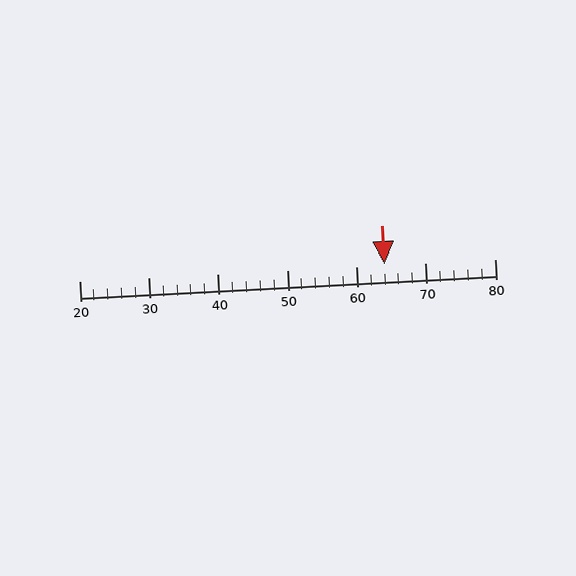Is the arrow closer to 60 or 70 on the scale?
The arrow is closer to 60.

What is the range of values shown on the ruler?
The ruler shows values from 20 to 80.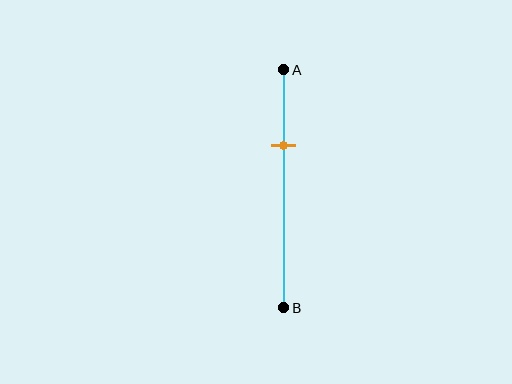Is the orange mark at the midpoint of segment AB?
No, the mark is at about 30% from A, not at the 50% midpoint.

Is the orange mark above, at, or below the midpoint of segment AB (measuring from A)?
The orange mark is above the midpoint of segment AB.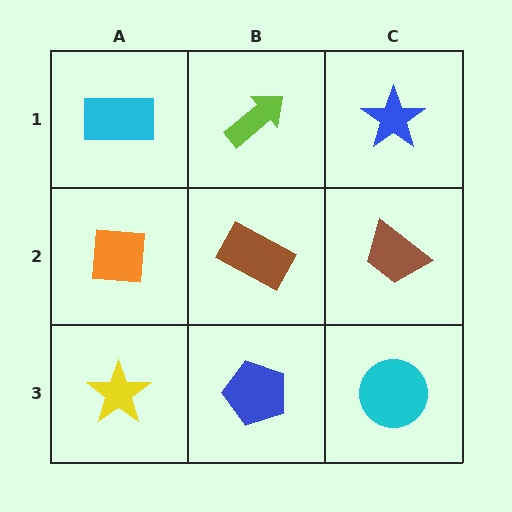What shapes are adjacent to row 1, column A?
An orange square (row 2, column A), a lime arrow (row 1, column B).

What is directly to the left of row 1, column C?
A lime arrow.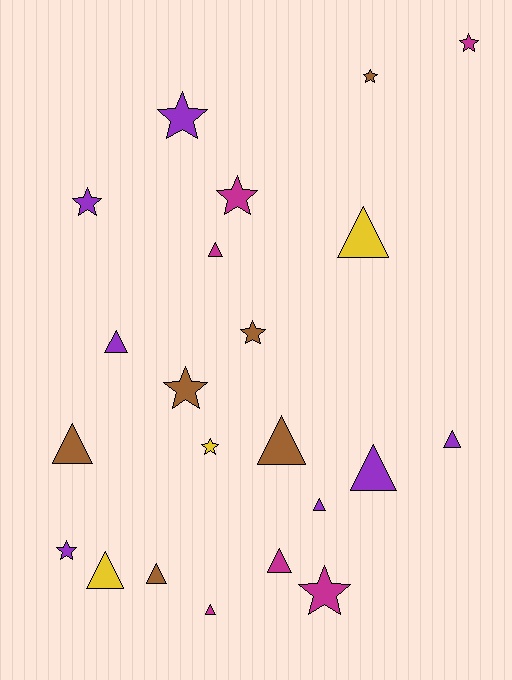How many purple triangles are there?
There are 4 purple triangles.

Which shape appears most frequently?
Triangle, with 12 objects.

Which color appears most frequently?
Purple, with 7 objects.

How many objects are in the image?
There are 22 objects.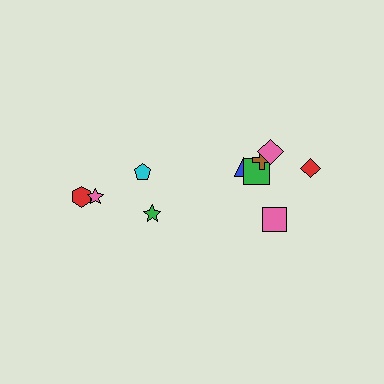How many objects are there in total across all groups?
There are 10 objects.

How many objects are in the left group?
There are 4 objects.